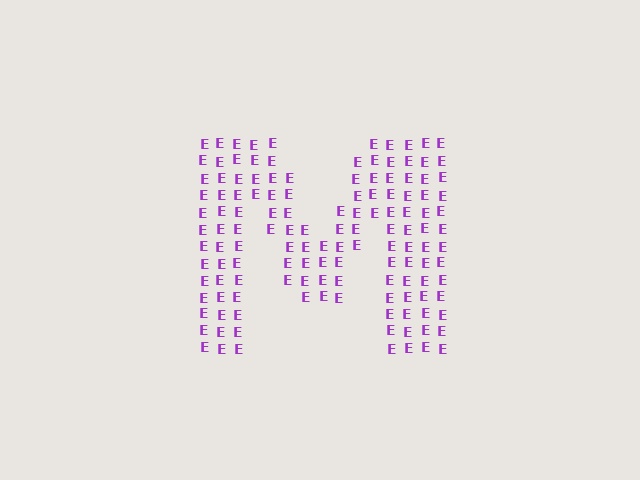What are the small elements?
The small elements are letter E's.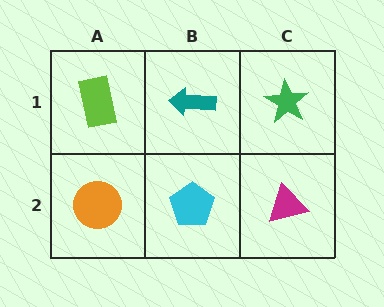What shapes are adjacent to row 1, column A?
An orange circle (row 2, column A), a teal arrow (row 1, column B).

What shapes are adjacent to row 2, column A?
A lime rectangle (row 1, column A), a cyan pentagon (row 2, column B).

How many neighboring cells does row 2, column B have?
3.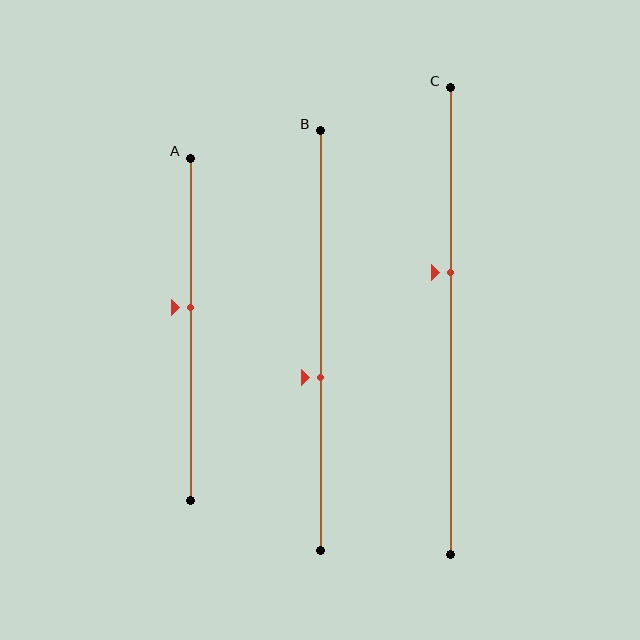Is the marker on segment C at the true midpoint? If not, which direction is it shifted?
No, the marker on segment C is shifted upward by about 10% of the segment length.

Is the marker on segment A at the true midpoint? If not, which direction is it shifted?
No, the marker on segment A is shifted upward by about 6% of the segment length.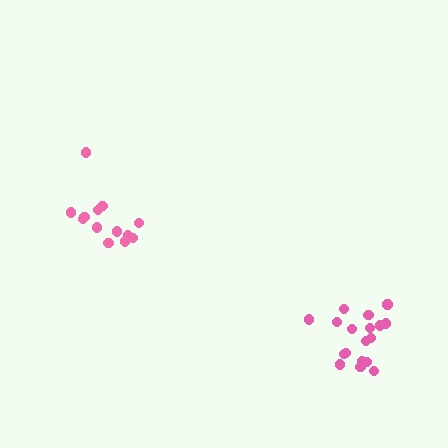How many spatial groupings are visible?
There are 2 spatial groupings.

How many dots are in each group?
Group 1: 18 dots, Group 2: 14 dots (32 total).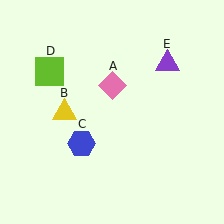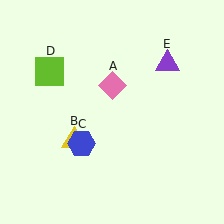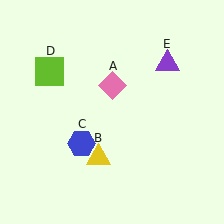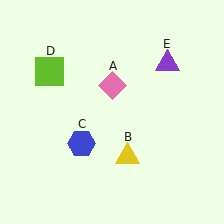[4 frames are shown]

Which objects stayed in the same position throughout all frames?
Pink diamond (object A) and blue hexagon (object C) and lime square (object D) and purple triangle (object E) remained stationary.